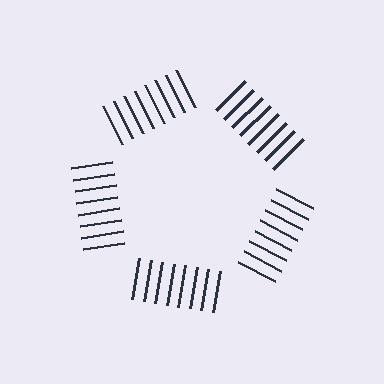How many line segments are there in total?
40 — 8 along each of the 5 edges.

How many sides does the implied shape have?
5 sides — the line-ends trace a pentagon.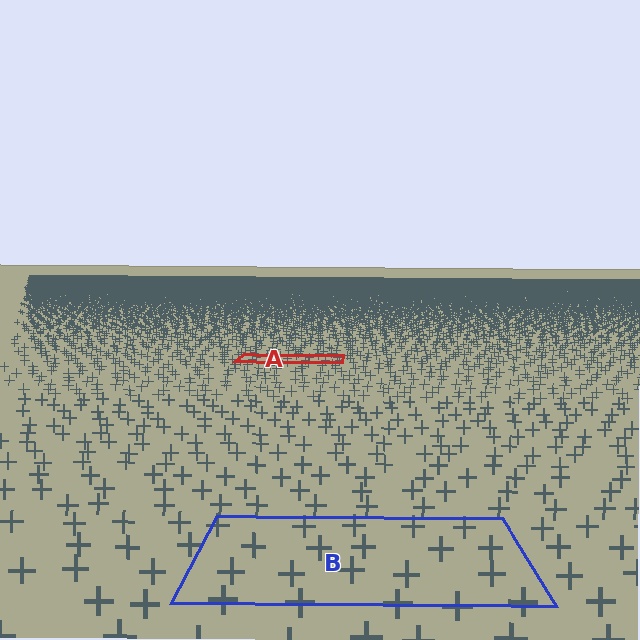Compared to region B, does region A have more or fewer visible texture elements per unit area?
Region A has more texture elements per unit area — they are packed more densely because it is farther away.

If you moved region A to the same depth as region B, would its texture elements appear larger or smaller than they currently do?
They would appear larger. At a closer depth, the same texture elements are projected at a bigger on-screen size.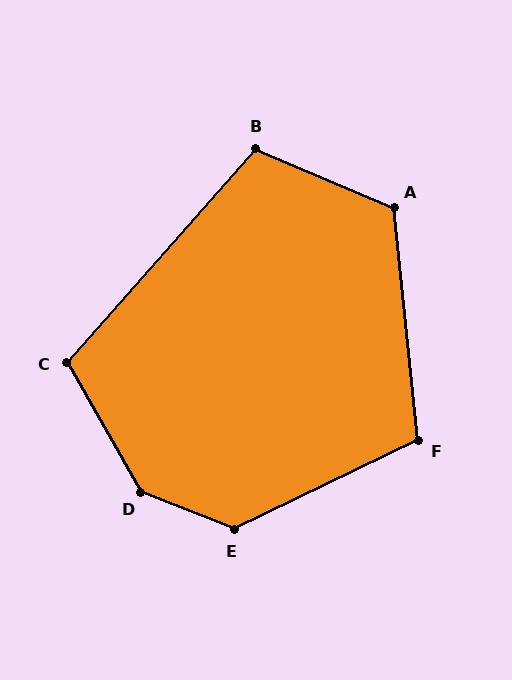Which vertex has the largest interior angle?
D, at approximately 142 degrees.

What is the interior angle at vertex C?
Approximately 109 degrees (obtuse).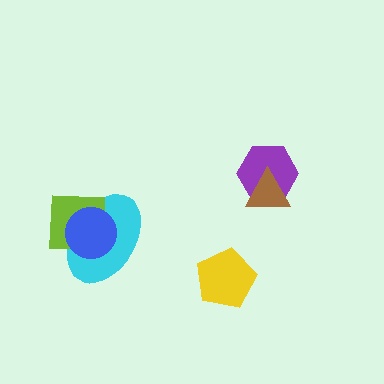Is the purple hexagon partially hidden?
Yes, it is partially covered by another shape.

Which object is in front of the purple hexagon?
The brown triangle is in front of the purple hexagon.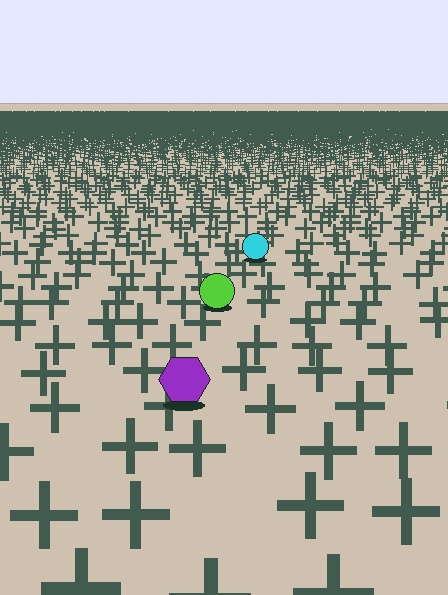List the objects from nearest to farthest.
From nearest to farthest: the purple hexagon, the lime circle, the cyan circle.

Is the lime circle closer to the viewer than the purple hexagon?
No. The purple hexagon is closer — you can tell from the texture gradient: the ground texture is coarser near it.